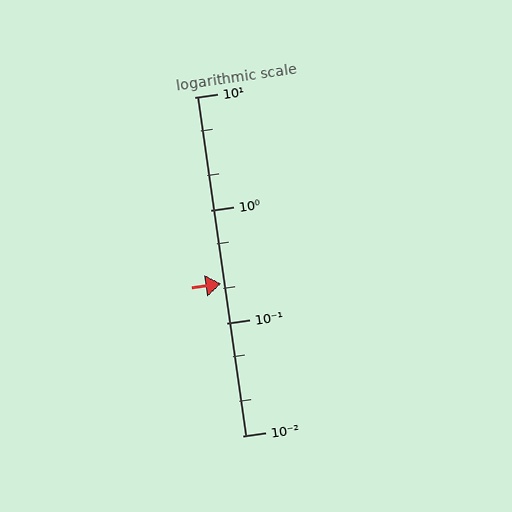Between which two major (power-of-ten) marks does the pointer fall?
The pointer is between 0.1 and 1.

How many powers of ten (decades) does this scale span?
The scale spans 3 decades, from 0.01 to 10.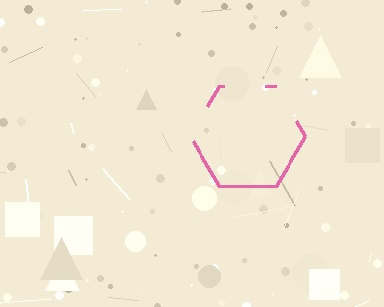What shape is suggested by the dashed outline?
The dashed outline suggests a hexagon.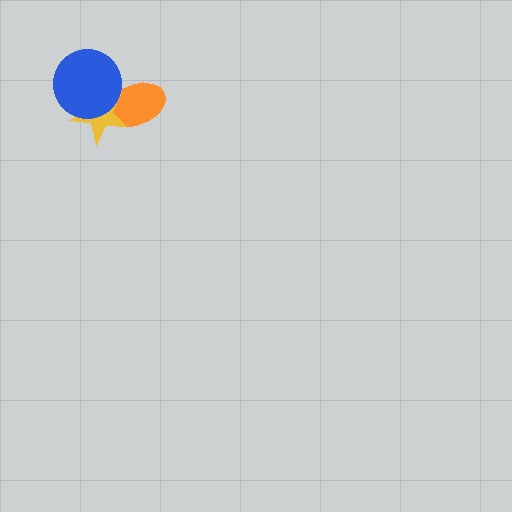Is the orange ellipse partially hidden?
Yes, it is partially covered by another shape.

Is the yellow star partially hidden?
Yes, it is partially covered by another shape.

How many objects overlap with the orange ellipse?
2 objects overlap with the orange ellipse.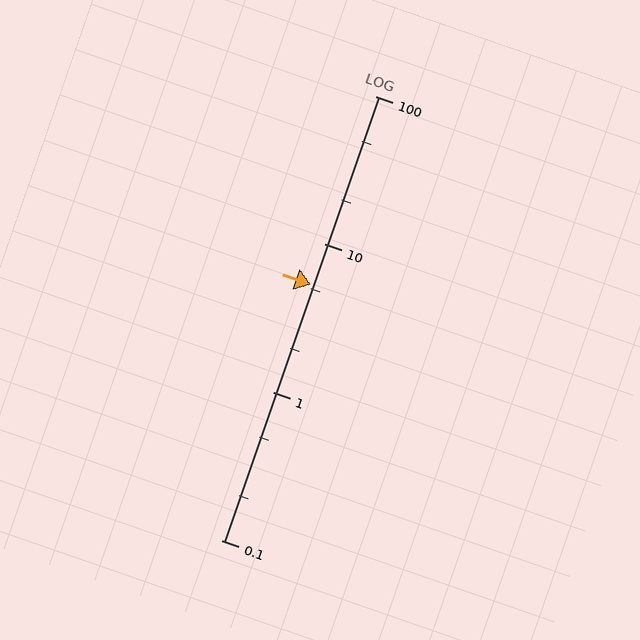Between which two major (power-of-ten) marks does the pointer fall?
The pointer is between 1 and 10.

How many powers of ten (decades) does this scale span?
The scale spans 3 decades, from 0.1 to 100.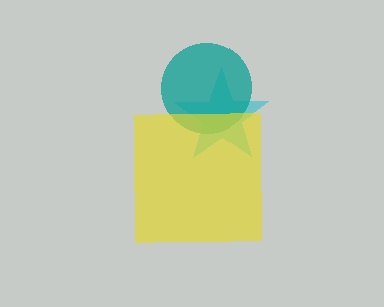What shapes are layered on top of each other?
The layered shapes are: a cyan star, a teal circle, a yellow square.